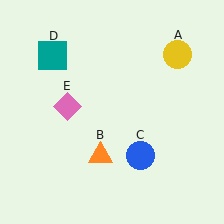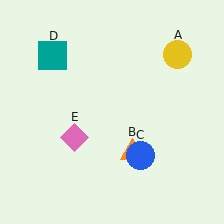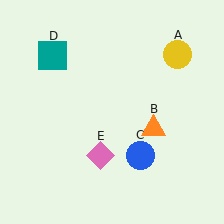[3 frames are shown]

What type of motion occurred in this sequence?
The orange triangle (object B), pink diamond (object E) rotated counterclockwise around the center of the scene.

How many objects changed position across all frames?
2 objects changed position: orange triangle (object B), pink diamond (object E).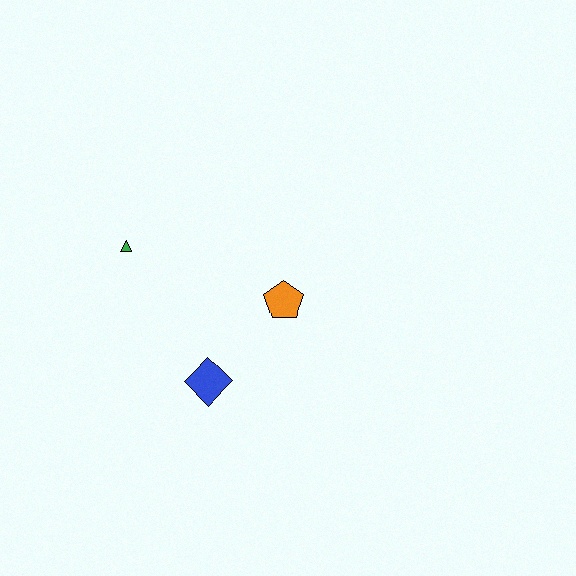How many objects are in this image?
There are 3 objects.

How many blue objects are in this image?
There is 1 blue object.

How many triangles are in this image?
There is 1 triangle.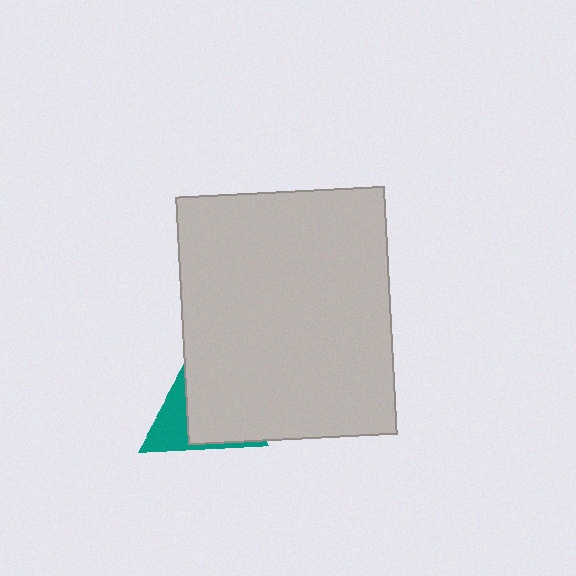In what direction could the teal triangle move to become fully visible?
The teal triangle could move left. That would shift it out from behind the light gray rectangle entirely.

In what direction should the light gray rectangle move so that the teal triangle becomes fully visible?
The light gray rectangle should move right. That is the shortest direction to clear the overlap and leave the teal triangle fully visible.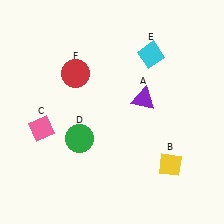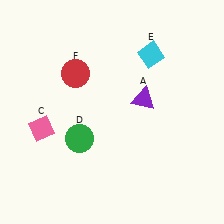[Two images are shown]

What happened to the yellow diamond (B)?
The yellow diamond (B) was removed in Image 2. It was in the bottom-right area of Image 1.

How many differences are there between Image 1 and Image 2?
There is 1 difference between the two images.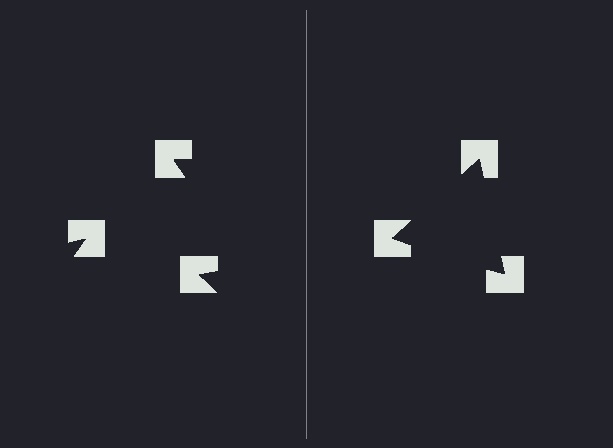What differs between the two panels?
The notched squares are positioned identically on both sides; only the wedge orientations differ. On the right they align to a triangle; on the left they are misaligned.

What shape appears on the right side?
An illusory triangle.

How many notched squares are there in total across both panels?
6 — 3 on each side.